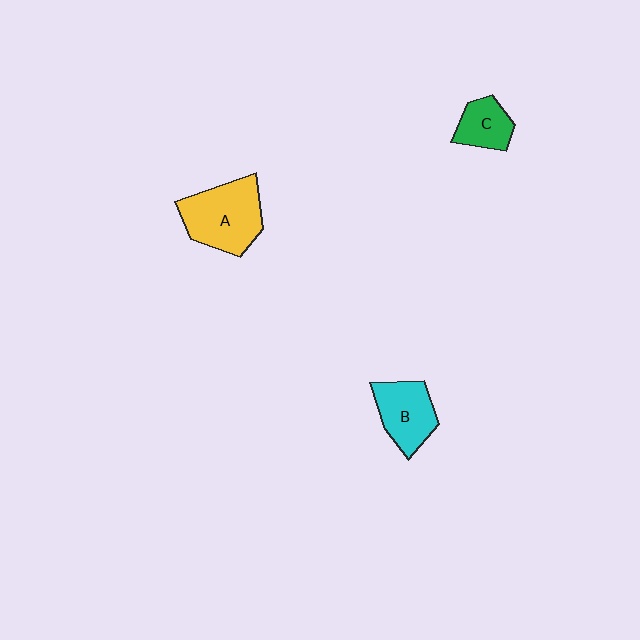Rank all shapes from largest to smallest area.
From largest to smallest: A (yellow), B (cyan), C (green).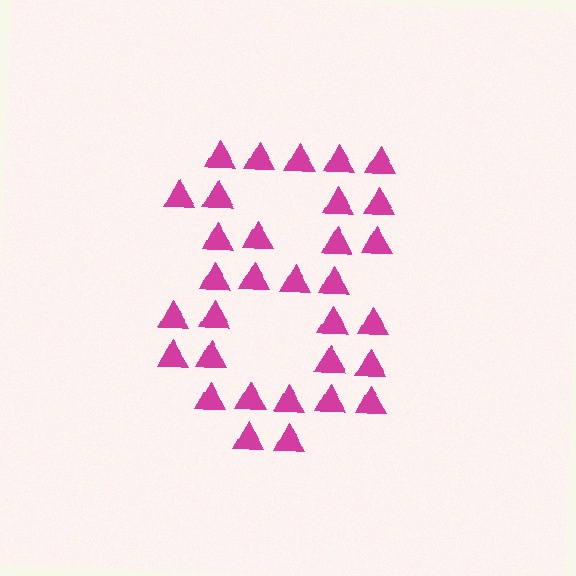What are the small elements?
The small elements are triangles.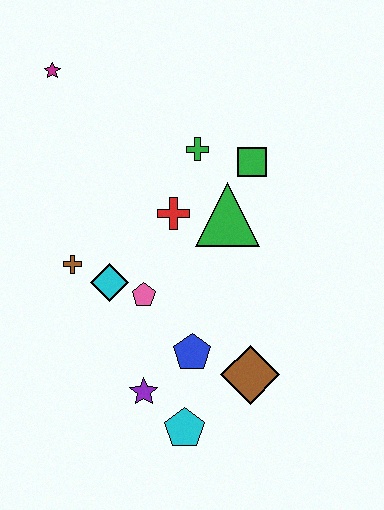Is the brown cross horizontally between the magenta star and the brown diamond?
Yes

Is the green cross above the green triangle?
Yes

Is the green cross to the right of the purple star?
Yes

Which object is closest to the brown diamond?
The blue pentagon is closest to the brown diamond.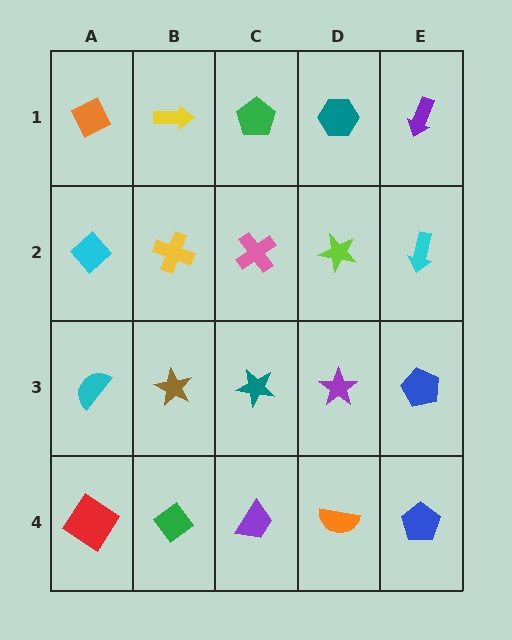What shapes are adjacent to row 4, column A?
A cyan semicircle (row 3, column A), a green diamond (row 4, column B).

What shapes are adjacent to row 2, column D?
A teal hexagon (row 1, column D), a purple star (row 3, column D), a pink cross (row 2, column C), a cyan arrow (row 2, column E).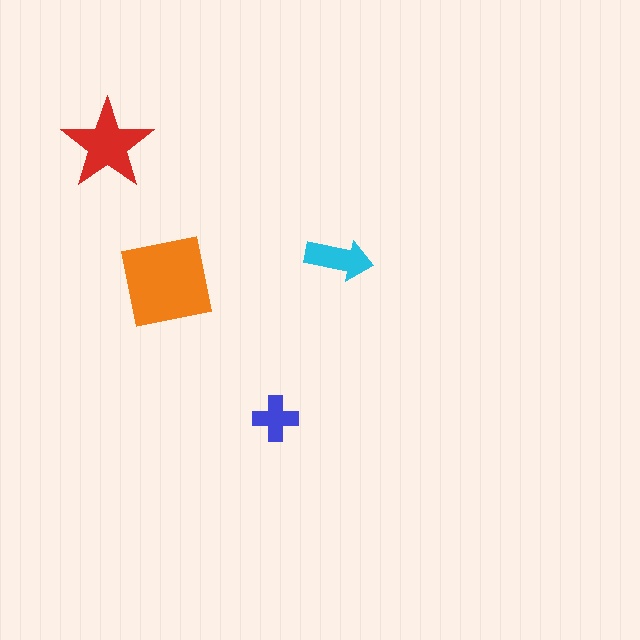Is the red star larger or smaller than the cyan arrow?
Larger.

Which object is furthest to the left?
The red star is leftmost.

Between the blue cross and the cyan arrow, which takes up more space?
The cyan arrow.